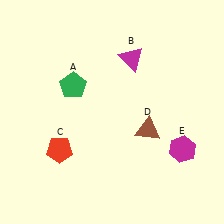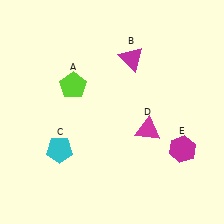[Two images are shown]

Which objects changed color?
A changed from green to lime. C changed from red to cyan. D changed from brown to magenta.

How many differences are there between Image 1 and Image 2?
There are 3 differences between the two images.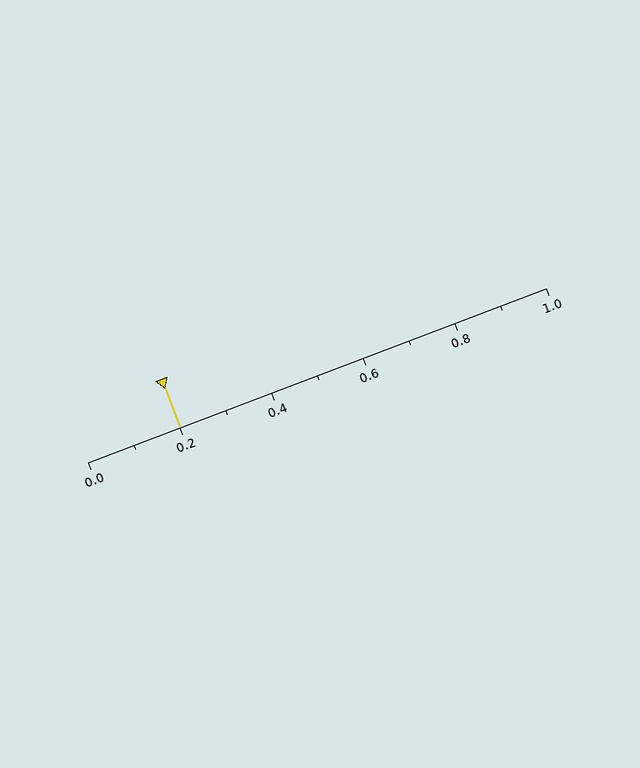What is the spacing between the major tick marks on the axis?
The major ticks are spaced 0.2 apart.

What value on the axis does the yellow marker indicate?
The marker indicates approximately 0.2.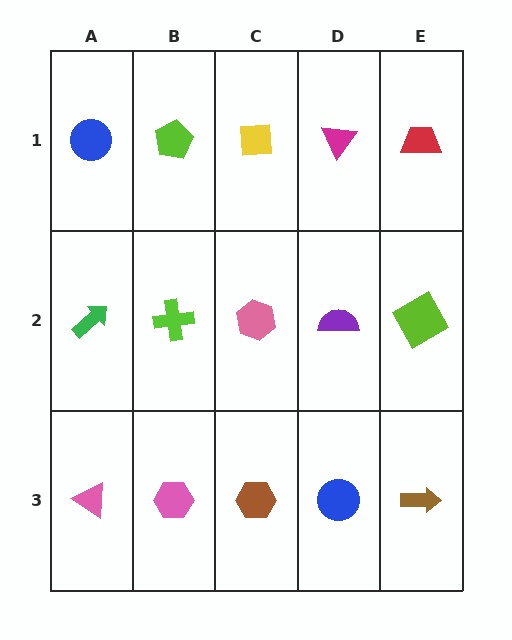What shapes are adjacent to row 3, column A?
A green arrow (row 2, column A), a pink hexagon (row 3, column B).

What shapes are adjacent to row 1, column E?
A lime square (row 2, column E), a magenta triangle (row 1, column D).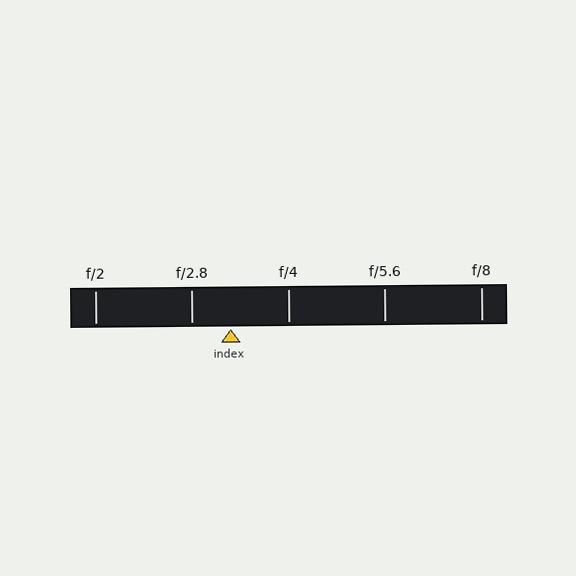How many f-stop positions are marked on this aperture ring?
There are 5 f-stop positions marked.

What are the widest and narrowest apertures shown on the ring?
The widest aperture shown is f/2 and the narrowest is f/8.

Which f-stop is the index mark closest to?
The index mark is closest to f/2.8.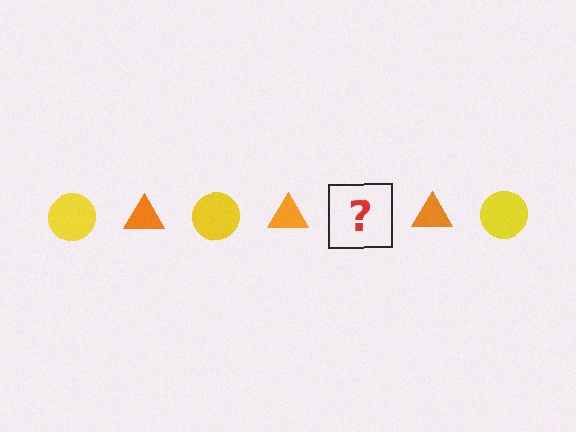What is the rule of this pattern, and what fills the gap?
The rule is that the pattern alternates between yellow circle and orange triangle. The gap should be filled with a yellow circle.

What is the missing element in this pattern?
The missing element is a yellow circle.